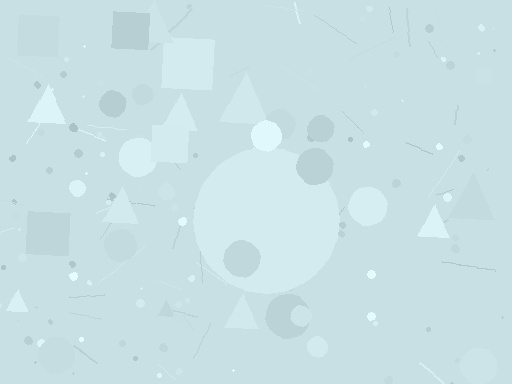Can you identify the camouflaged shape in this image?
The camouflaged shape is a circle.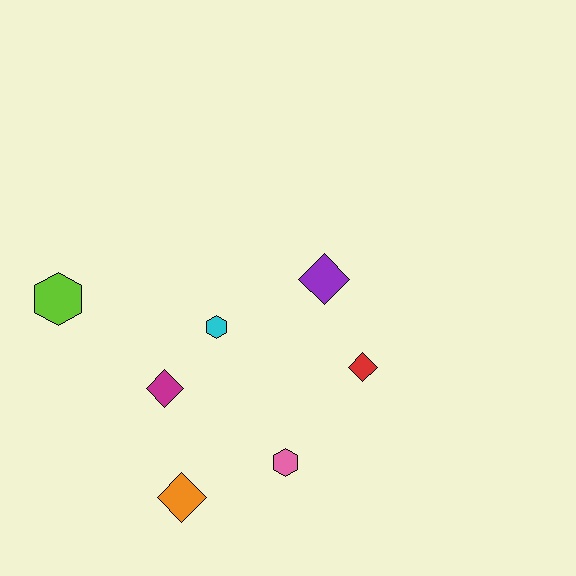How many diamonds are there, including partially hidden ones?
There are 4 diamonds.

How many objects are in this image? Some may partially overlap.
There are 7 objects.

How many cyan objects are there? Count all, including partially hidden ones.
There is 1 cyan object.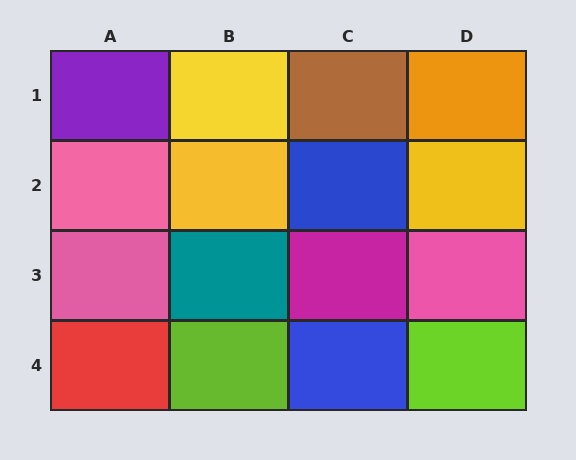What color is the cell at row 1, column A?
Purple.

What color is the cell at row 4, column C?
Blue.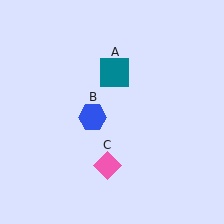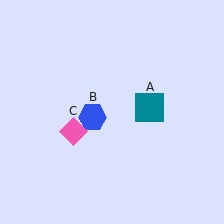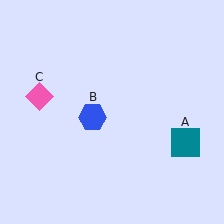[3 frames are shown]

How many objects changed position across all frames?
2 objects changed position: teal square (object A), pink diamond (object C).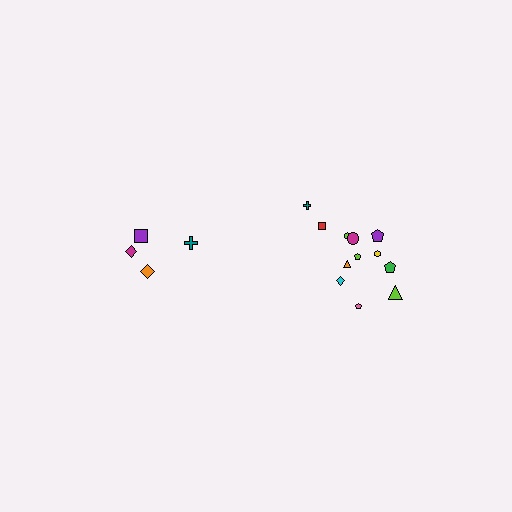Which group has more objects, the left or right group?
The right group.